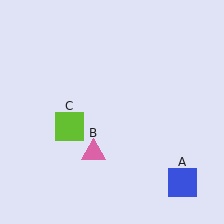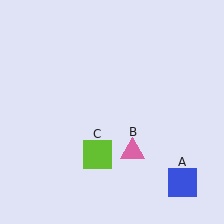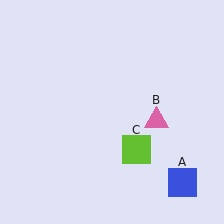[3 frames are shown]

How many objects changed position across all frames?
2 objects changed position: pink triangle (object B), lime square (object C).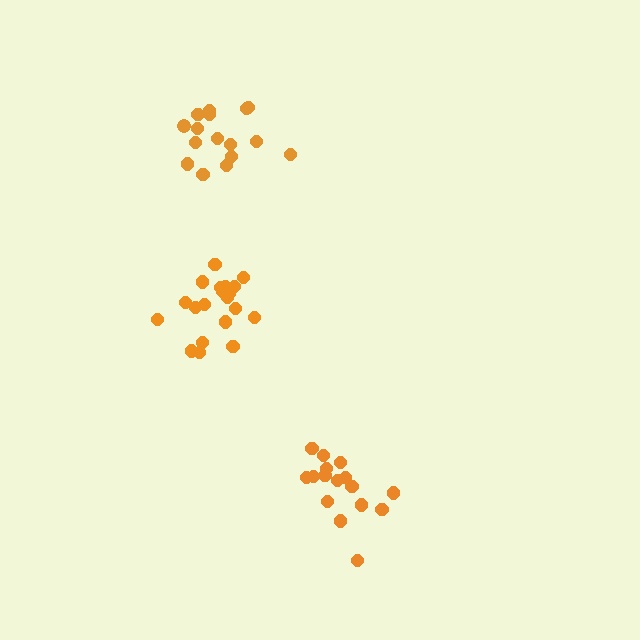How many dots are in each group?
Group 1: 20 dots, Group 2: 16 dots, Group 3: 16 dots (52 total).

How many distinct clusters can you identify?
There are 3 distinct clusters.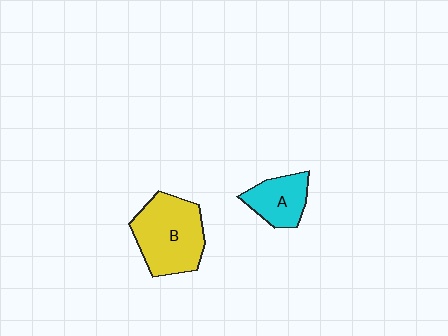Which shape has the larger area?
Shape B (yellow).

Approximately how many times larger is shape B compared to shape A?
Approximately 1.8 times.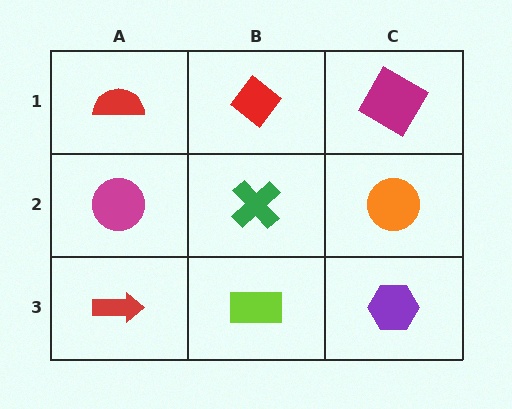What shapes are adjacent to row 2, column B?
A red diamond (row 1, column B), a lime rectangle (row 3, column B), a magenta circle (row 2, column A), an orange circle (row 2, column C).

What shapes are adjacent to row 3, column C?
An orange circle (row 2, column C), a lime rectangle (row 3, column B).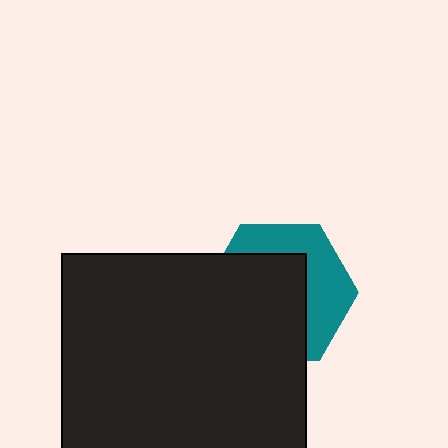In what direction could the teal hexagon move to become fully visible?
The teal hexagon could move toward the upper-right. That would shift it out from behind the black square entirely.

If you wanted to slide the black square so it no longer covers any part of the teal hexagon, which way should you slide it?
Slide it toward the lower-left — that is the most direct way to separate the two shapes.